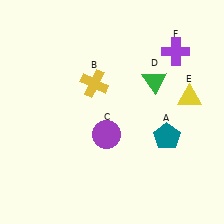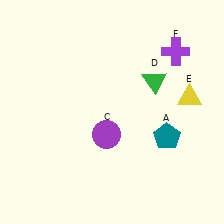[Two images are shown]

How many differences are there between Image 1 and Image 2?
There is 1 difference between the two images.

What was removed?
The yellow cross (B) was removed in Image 2.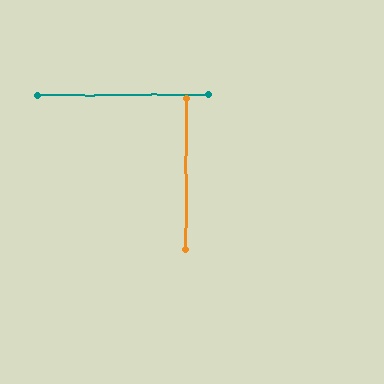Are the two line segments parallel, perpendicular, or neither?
Perpendicular — they meet at approximately 89°.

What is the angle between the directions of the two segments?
Approximately 89 degrees.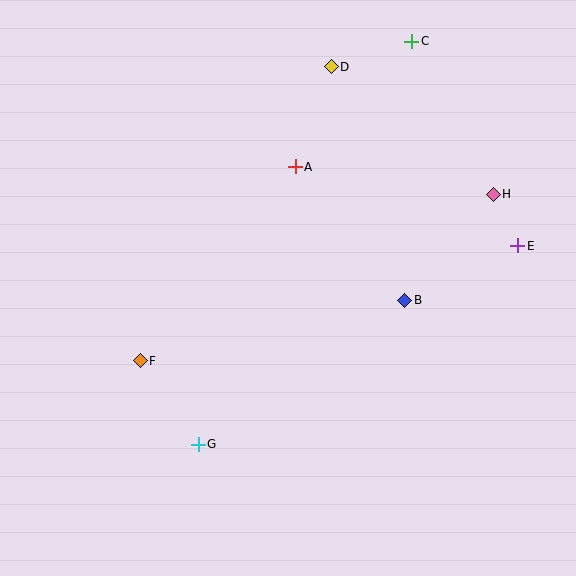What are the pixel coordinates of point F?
Point F is at (140, 361).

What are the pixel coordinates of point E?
Point E is at (518, 246).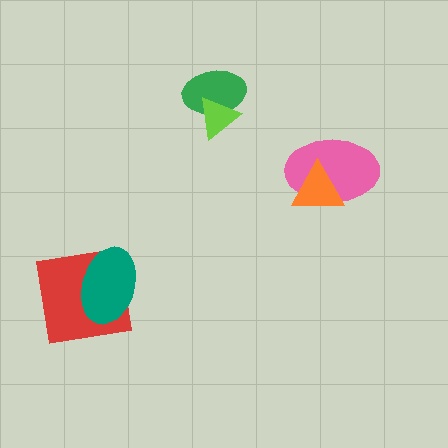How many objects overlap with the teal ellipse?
1 object overlaps with the teal ellipse.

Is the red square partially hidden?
Yes, it is partially covered by another shape.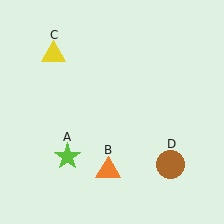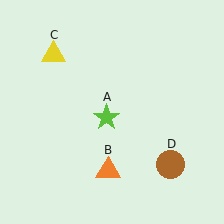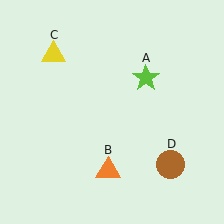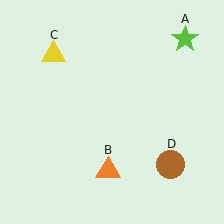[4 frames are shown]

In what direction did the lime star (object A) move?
The lime star (object A) moved up and to the right.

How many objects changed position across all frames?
1 object changed position: lime star (object A).